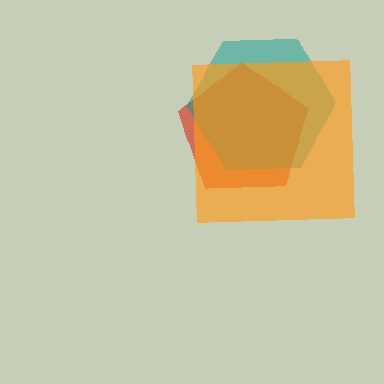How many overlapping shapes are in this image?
There are 3 overlapping shapes in the image.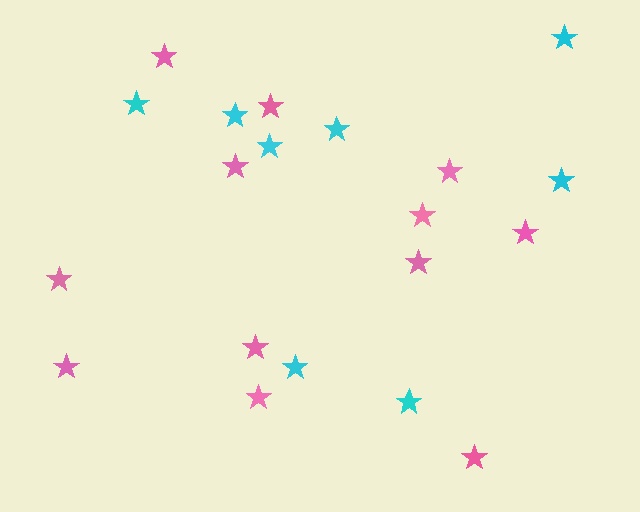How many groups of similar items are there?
There are 2 groups: one group of pink stars (12) and one group of cyan stars (8).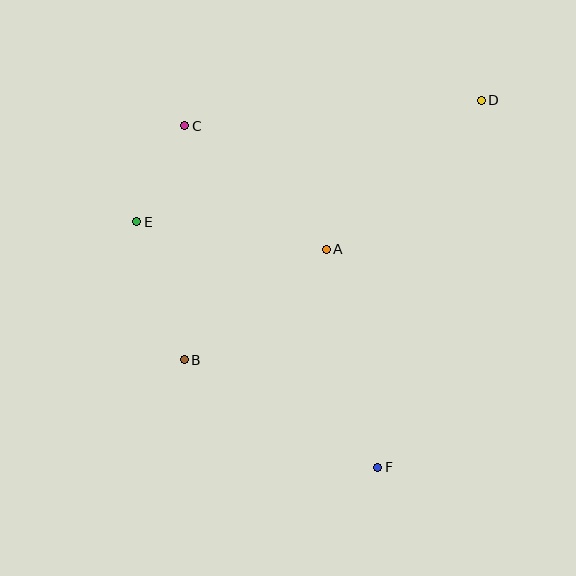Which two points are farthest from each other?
Points B and D are farthest from each other.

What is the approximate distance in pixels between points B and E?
The distance between B and E is approximately 146 pixels.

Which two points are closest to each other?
Points C and E are closest to each other.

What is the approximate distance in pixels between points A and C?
The distance between A and C is approximately 188 pixels.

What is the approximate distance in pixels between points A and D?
The distance between A and D is approximately 215 pixels.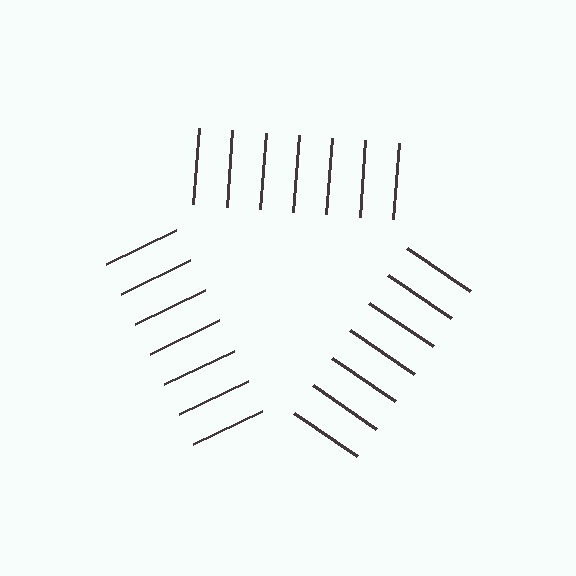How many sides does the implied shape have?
3 sides — the line-ends trace a triangle.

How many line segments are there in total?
21 — 7 along each of the 3 edges.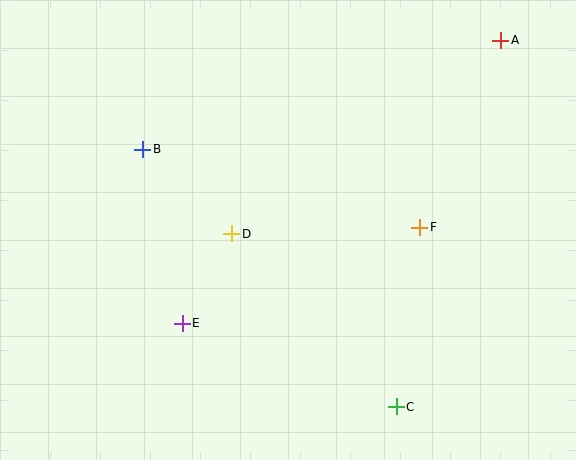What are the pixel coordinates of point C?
Point C is at (396, 407).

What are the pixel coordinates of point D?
Point D is at (232, 234).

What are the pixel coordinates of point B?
Point B is at (143, 149).